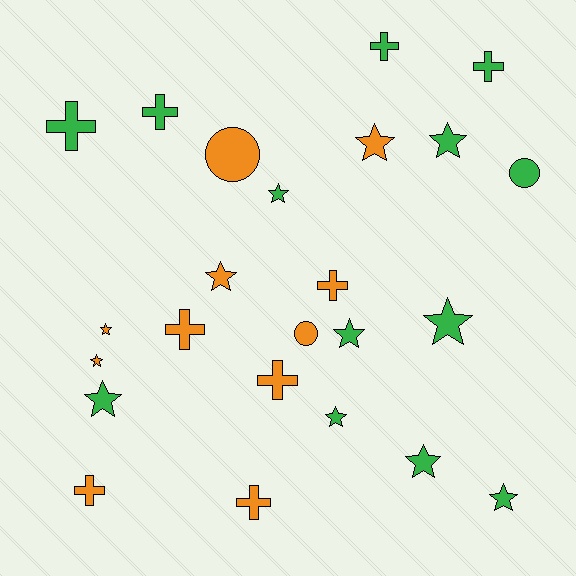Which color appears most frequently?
Green, with 13 objects.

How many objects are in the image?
There are 24 objects.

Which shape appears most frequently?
Star, with 12 objects.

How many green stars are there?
There are 8 green stars.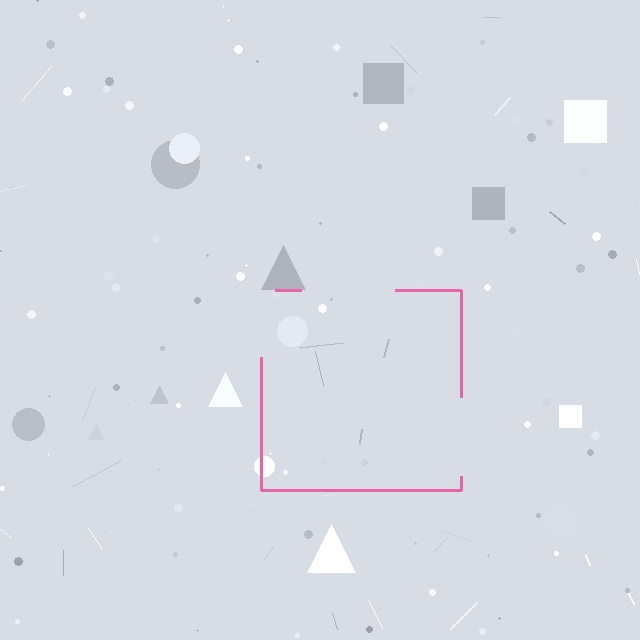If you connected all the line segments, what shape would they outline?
They would outline a square.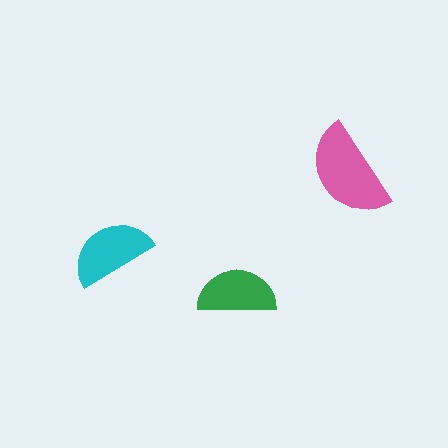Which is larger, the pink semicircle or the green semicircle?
The pink one.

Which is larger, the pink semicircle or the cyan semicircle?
The pink one.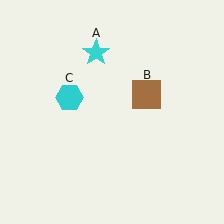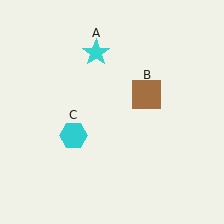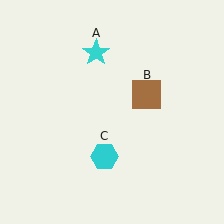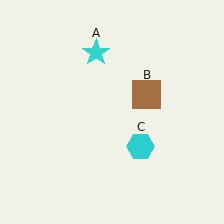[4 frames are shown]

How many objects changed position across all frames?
1 object changed position: cyan hexagon (object C).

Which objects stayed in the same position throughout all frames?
Cyan star (object A) and brown square (object B) remained stationary.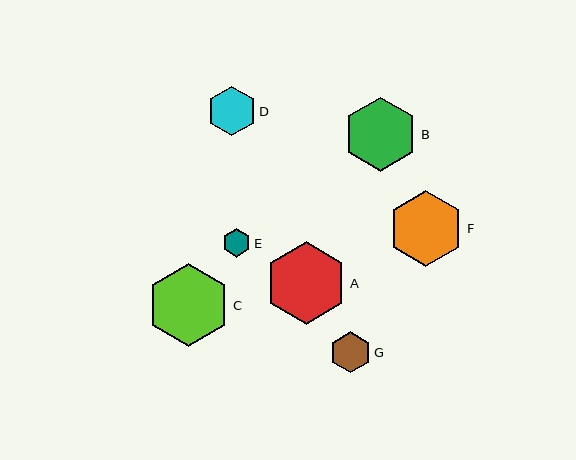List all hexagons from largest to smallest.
From largest to smallest: C, A, F, B, D, G, E.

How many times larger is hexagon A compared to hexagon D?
Hexagon A is approximately 1.7 times the size of hexagon D.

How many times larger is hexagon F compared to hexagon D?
Hexagon F is approximately 1.5 times the size of hexagon D.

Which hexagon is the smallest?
Hexagon E is the smallest with a size of approximately 28 pixels.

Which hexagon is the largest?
Hexagon C is the largest with a size of approximately 83 pixels.